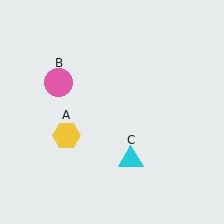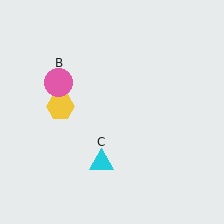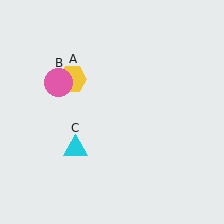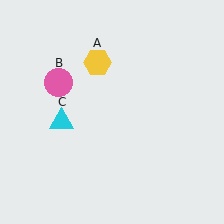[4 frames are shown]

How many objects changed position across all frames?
2 objects changed position: yellow hexagon (object A), cyan triangle (object C).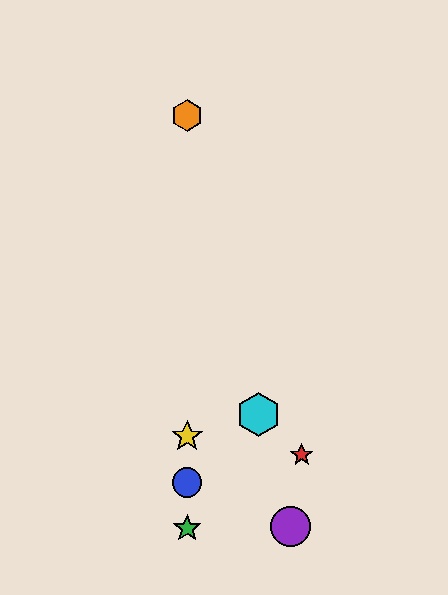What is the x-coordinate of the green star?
The green star is at x≈187.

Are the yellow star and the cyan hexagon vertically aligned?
No, the yellow star is at x≈187 and the cyan hexagon is at x≈259.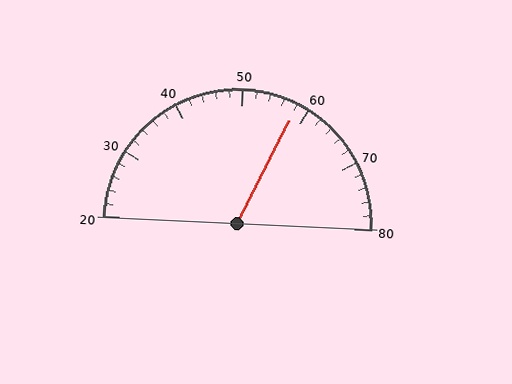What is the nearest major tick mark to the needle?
The nearest major tick mark is 60.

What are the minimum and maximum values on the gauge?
The gauge ranges from 20 to 80.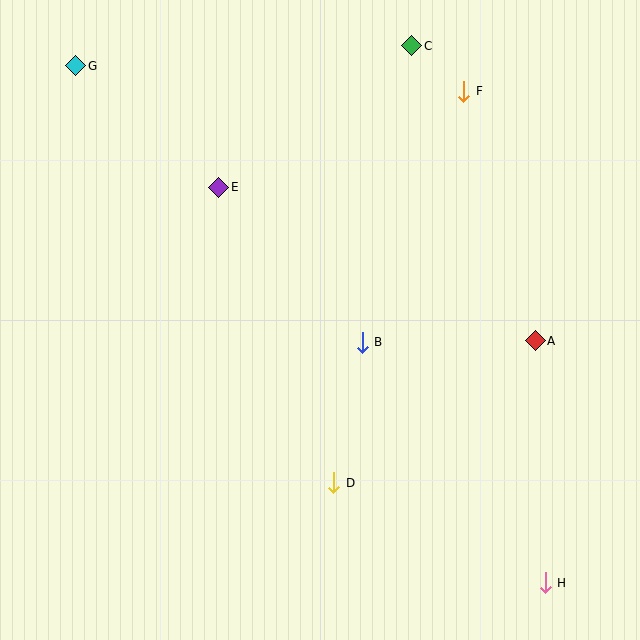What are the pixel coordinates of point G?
Point G is at (76, 66).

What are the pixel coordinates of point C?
Point C is at (412, 46).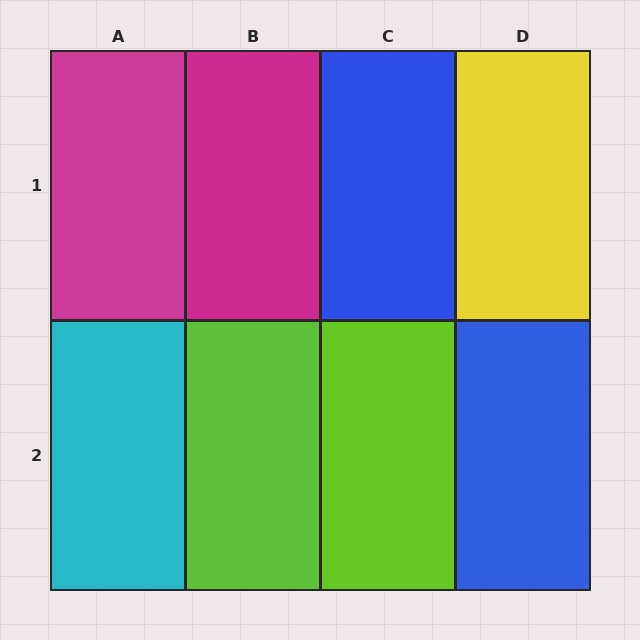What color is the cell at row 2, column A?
Cyan.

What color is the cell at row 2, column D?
Blue.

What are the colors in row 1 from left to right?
Magenta, magenta, blue, yellow.